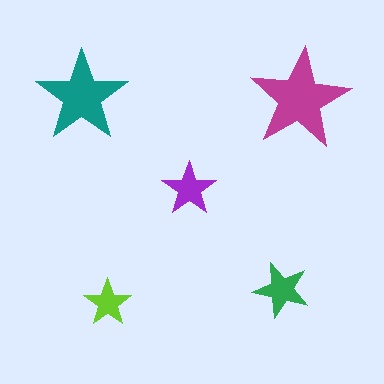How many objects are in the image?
There are 5 objects in the image.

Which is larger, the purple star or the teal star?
The teal one.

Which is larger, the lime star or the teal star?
The teal one.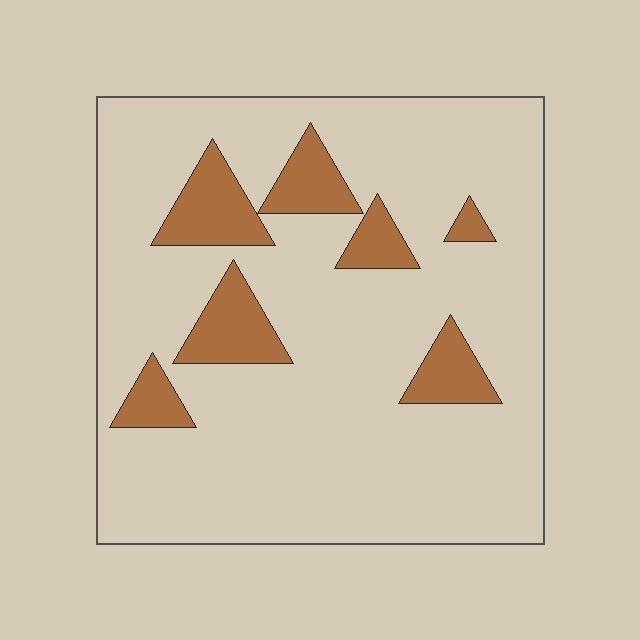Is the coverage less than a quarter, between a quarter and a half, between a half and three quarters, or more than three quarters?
Less than a quarter.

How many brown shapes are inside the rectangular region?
7.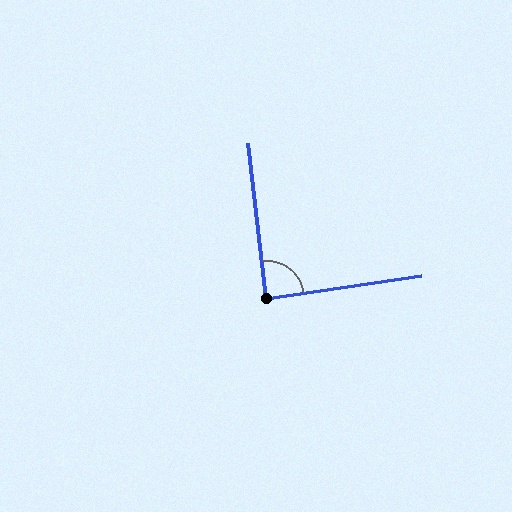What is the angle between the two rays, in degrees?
Approximately 88 degrees.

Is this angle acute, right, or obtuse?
It is approximately a right angle.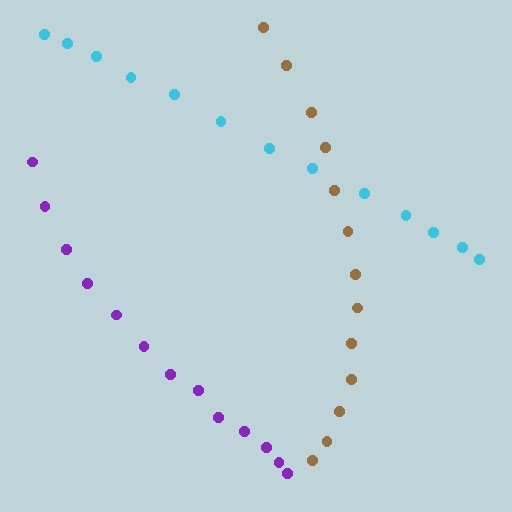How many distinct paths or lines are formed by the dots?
There are 3 distinct paths.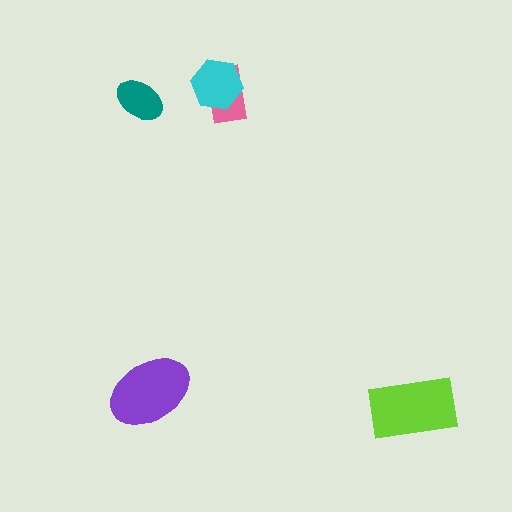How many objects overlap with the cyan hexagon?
1 object overlaps with the cyan hexagon.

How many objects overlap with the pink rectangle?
1 object overlaps with the pink rectangle.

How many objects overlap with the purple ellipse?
0 objects overlap with the purple ellipse.